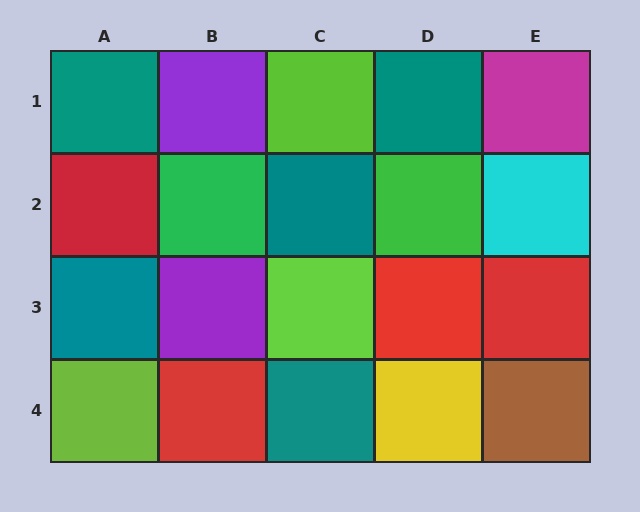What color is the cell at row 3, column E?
Red.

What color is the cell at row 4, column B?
Red.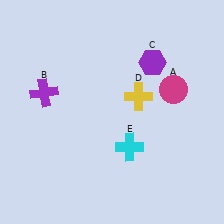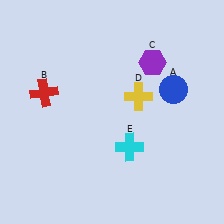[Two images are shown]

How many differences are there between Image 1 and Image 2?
There are 2 differences between the two images.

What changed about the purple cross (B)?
In Image 1, B is purple. In Image 2, it changed to red.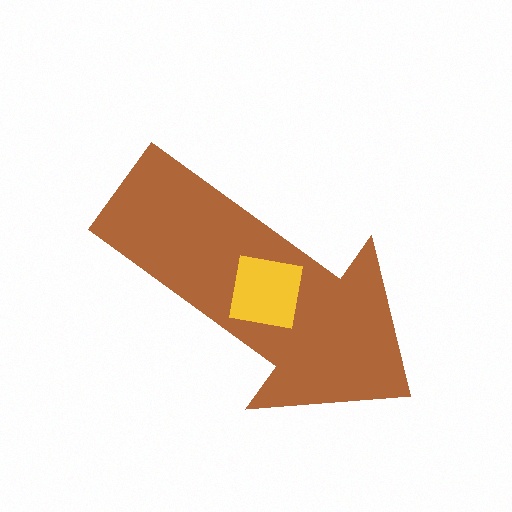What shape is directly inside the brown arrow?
The yellow square.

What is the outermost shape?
The brown arrow.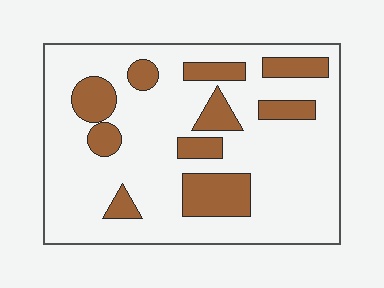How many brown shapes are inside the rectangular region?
10.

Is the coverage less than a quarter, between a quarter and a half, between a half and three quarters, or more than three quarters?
Less than a quarter.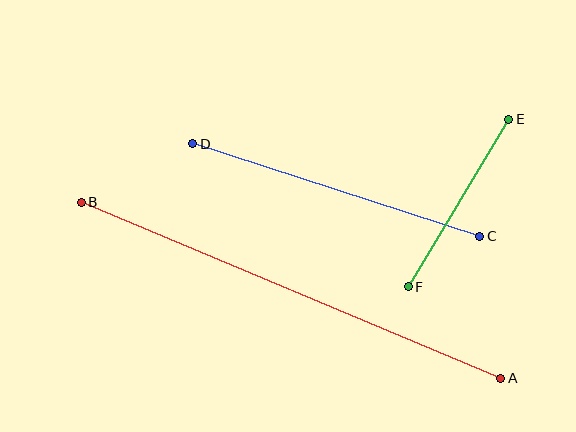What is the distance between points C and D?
The distance is approximately 302 pixels.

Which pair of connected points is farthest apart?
Points A and B are farthest apart.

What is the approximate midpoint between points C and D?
The midpoint is at approximately (336, 190) pixels.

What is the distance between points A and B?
The distance is approximately 455 pixels.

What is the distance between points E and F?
The distance is approximately 195 pixels.